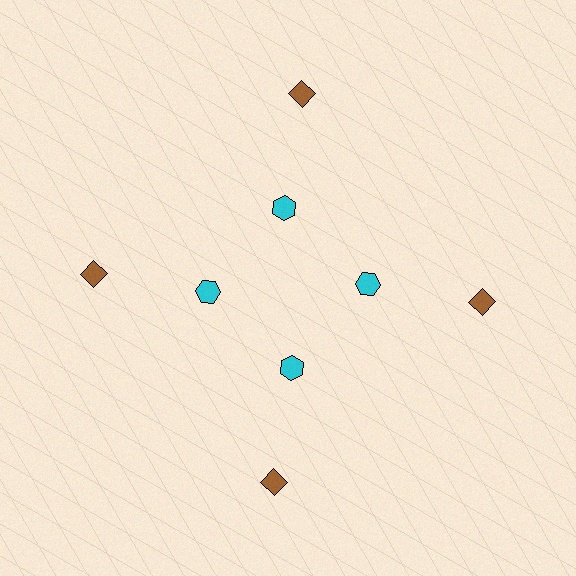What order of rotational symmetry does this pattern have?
This pattern has 4-fold rotational symmetry.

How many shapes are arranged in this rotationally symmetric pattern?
There are 8 shapes, arranged in 4 groups of 2.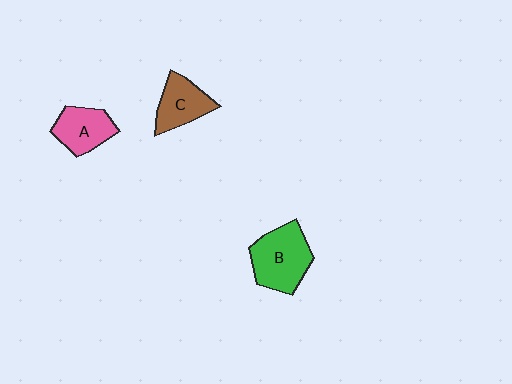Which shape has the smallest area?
Shape A (pink).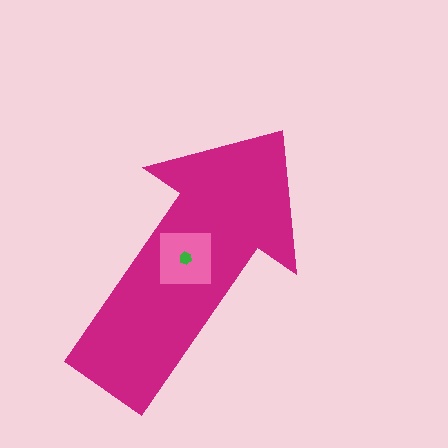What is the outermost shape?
The magenta arrow.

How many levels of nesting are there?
3.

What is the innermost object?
The green hexagon.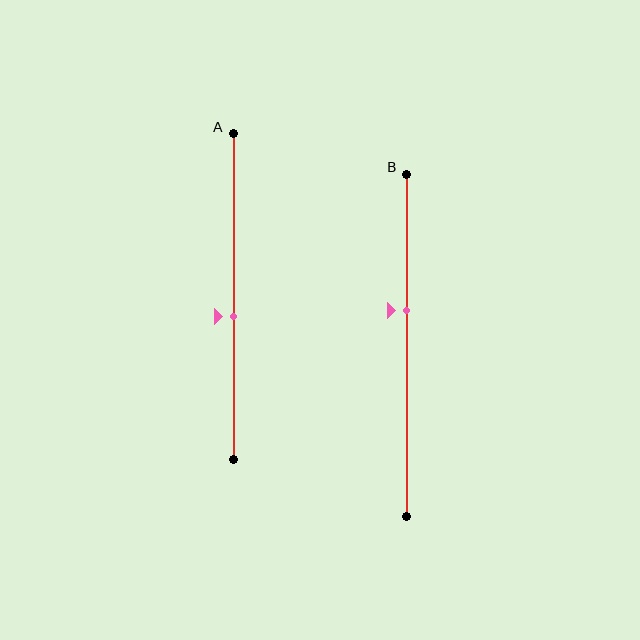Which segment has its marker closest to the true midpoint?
Segment A has its marker closest to the true midpoint.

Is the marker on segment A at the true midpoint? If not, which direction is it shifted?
No, the marker on segment A is shifted downward by about 6% of the segment length.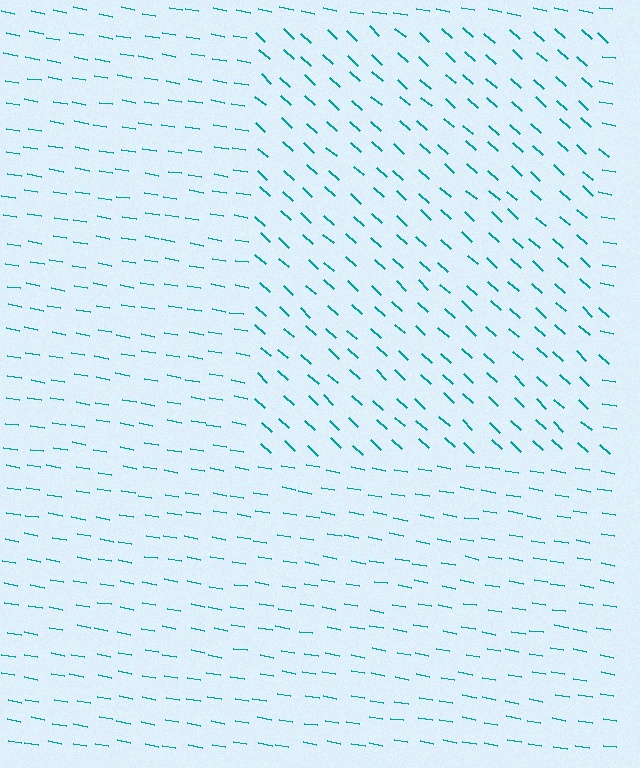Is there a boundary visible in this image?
Yes, there is a texture boundary formed by a change in line orientation.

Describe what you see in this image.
The image is filled with small teal line segments. A rectangle region in the image has lines oriented differently from the surrounding lines, creating a visible texture boundary.